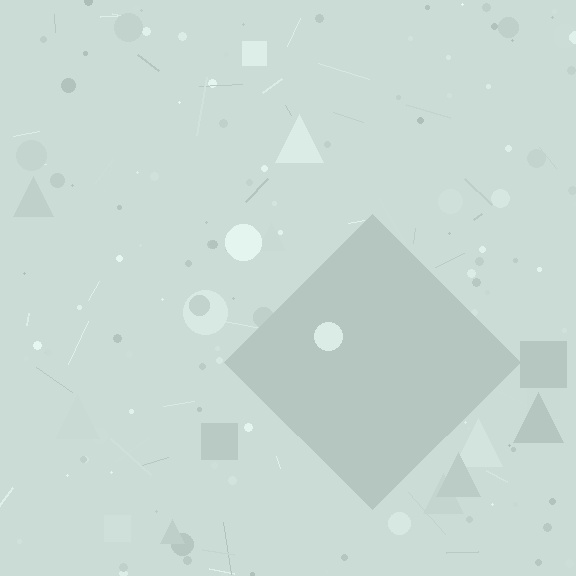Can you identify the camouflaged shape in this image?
The camouflaged shape is a diamond.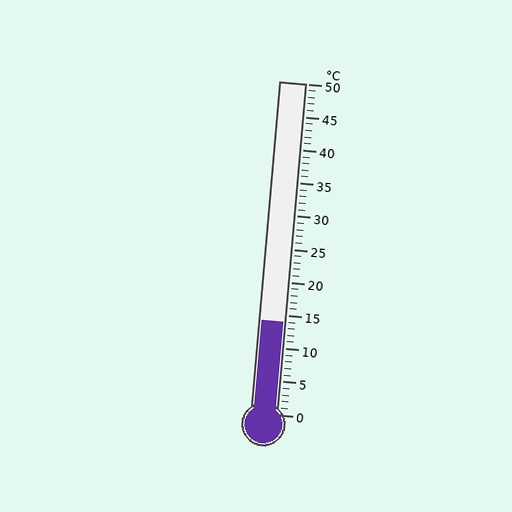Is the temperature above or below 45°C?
The temperature is below 45°C.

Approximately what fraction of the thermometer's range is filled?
The thermometer is filled to approximately 30% of its range.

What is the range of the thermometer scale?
The thermometer scale ranges from 0°C to 50°C.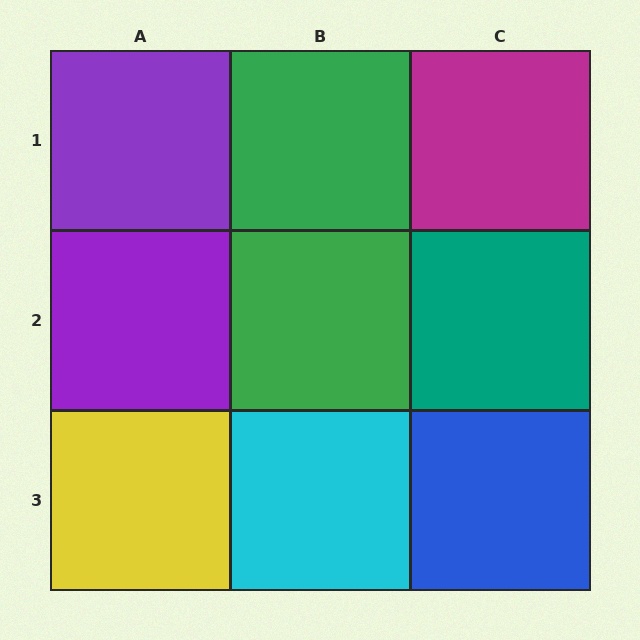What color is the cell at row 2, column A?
Purple.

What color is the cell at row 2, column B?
Green.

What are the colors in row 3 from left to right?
Yellow, cyan, blue.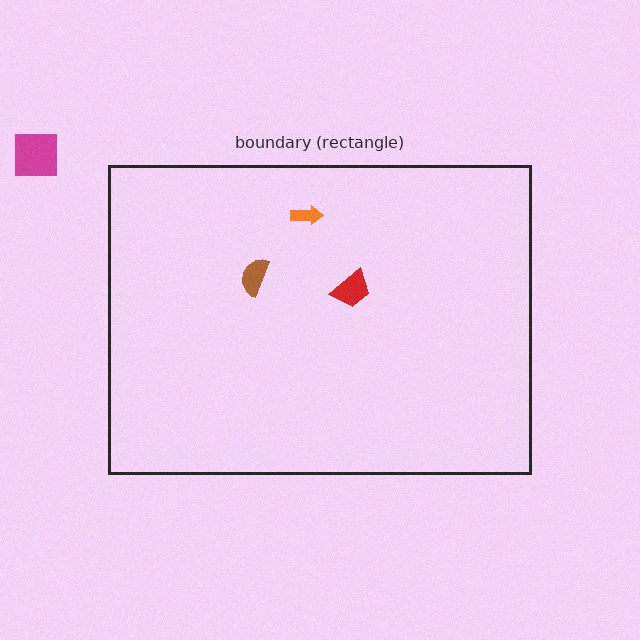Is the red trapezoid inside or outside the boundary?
Inside.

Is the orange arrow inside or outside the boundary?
Inside.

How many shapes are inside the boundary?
3 inside, 1 outside.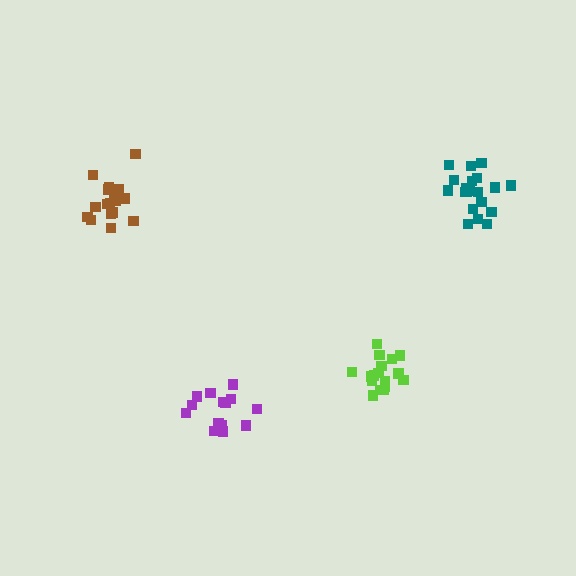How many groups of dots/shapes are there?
There are 4 groups.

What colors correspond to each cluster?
The clusters are colored: lime, teal, purple, brown.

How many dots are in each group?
Group 1: 18 dots, Group 2: 20 dots, Group 3: 15 dots, Group 4: 17 dots (70 total).